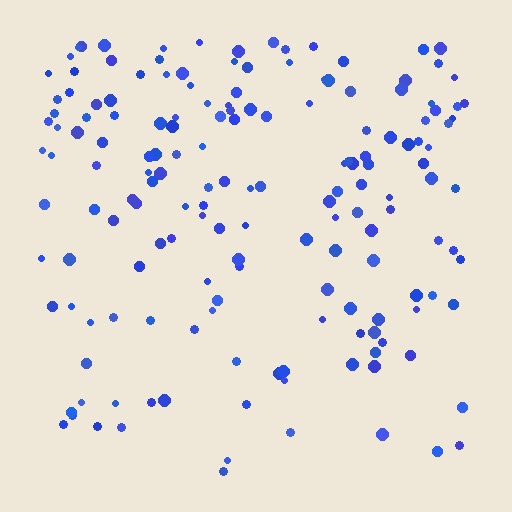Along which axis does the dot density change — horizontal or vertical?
Vertical.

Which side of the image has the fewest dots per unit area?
The bottom.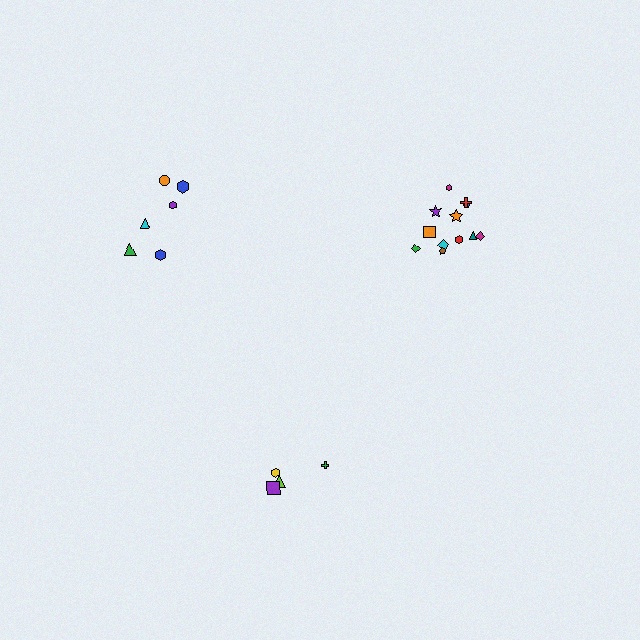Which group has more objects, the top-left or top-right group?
The top-right group.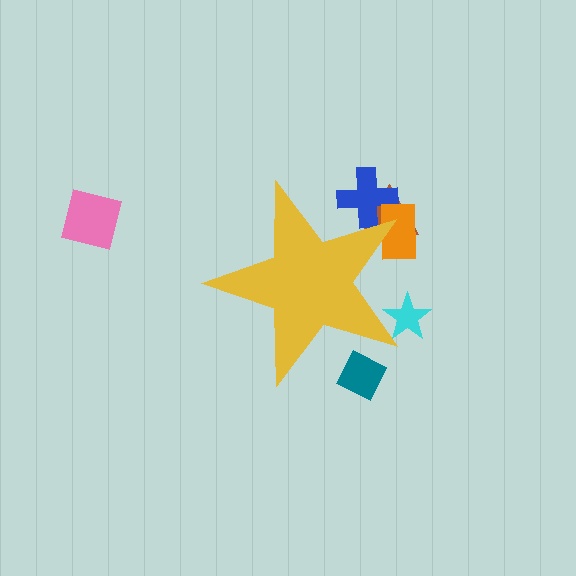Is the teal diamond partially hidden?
Yes, the teal diamond is partially hidden behind the yellow star.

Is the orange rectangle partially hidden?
Yes, the orange rectangle is partially hidden behind the yellow star.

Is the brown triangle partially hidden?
Yes, the brown triangle is partially hidden behind the yellow star.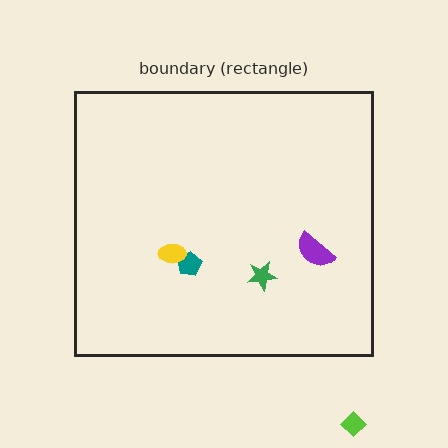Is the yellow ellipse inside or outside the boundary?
Inside.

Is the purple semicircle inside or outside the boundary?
Inside.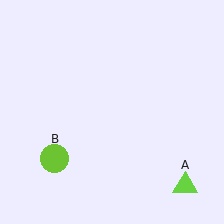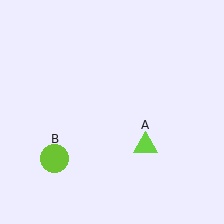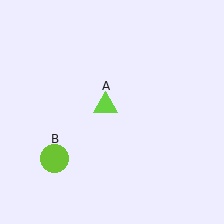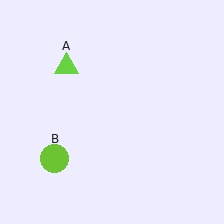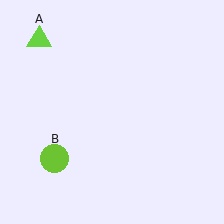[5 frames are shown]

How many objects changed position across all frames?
1 object changed position: lime triangle (object A).